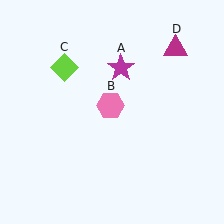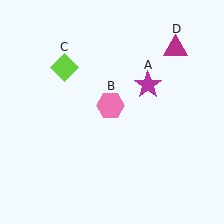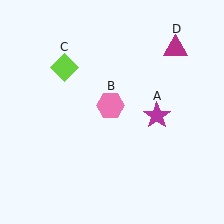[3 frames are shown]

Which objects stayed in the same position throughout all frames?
Pink hexagon (object B) and lime diamond (object C) and magenta triangle (object D) remained stationary.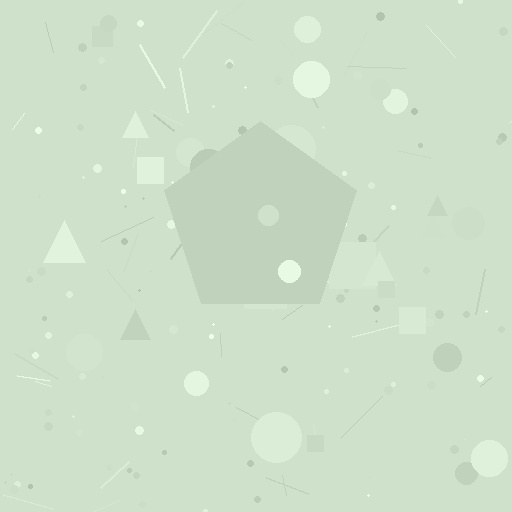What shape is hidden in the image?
A pentagon is hidden in the image.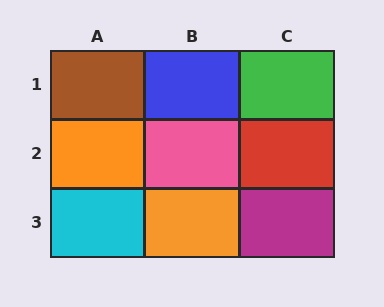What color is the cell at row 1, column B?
Blue.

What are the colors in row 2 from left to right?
Orange, pink, red.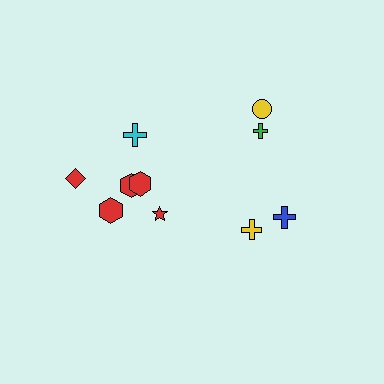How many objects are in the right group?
There are 4 objects.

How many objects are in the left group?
There are 6 objects.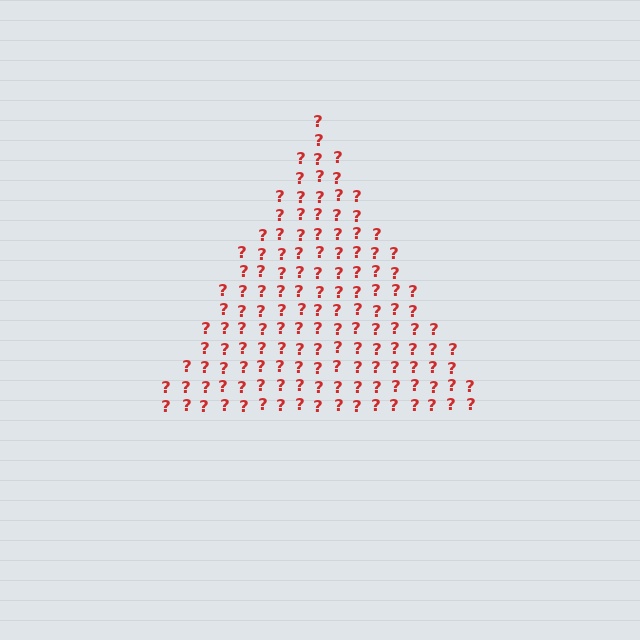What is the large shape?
The large shape is a triangle.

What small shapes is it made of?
It is made of small question marks.